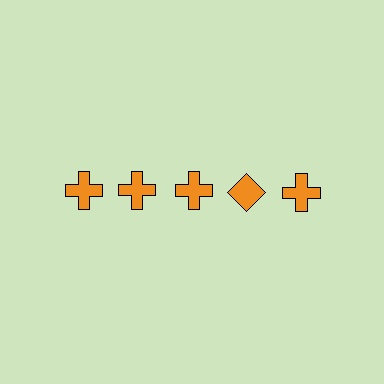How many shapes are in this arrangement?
There are 5 shapes arranged in a grid pattern.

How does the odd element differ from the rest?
It has a different shape: diamond instead of cross.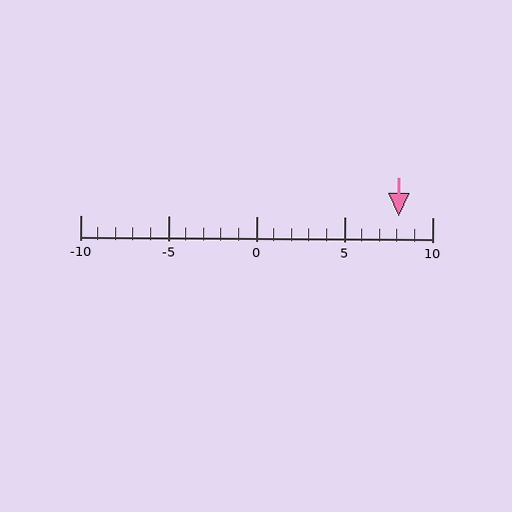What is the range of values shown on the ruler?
The ruler shows values from -10 to 10.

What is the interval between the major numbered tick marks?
The major tick marks are spaced 5 units apart.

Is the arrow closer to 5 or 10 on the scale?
The arrow is closer to 10.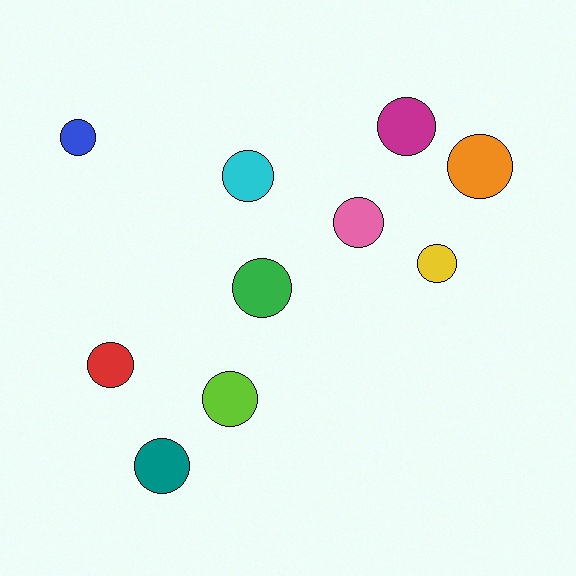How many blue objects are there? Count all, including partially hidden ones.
There is 1 blue object.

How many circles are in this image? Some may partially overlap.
There are 10 circles.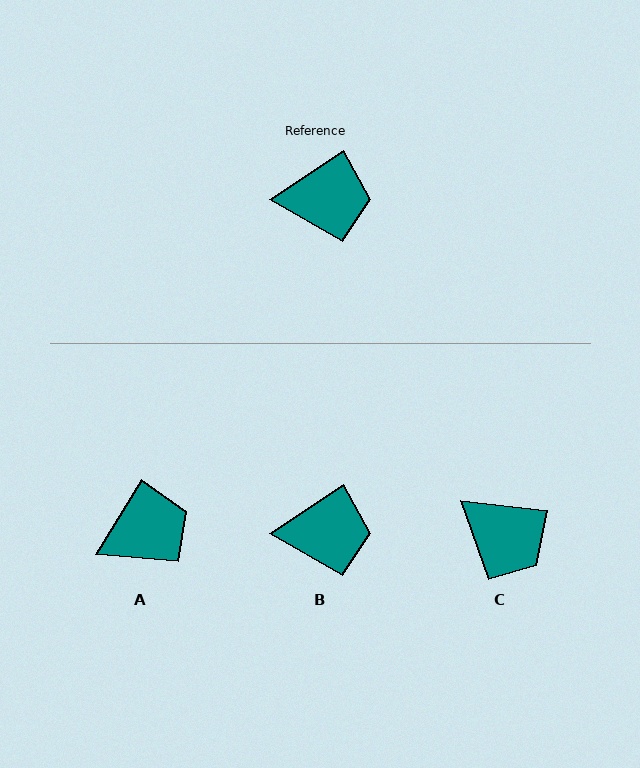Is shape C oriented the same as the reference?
No, it is off by about 40 degrees.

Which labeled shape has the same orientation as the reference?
B.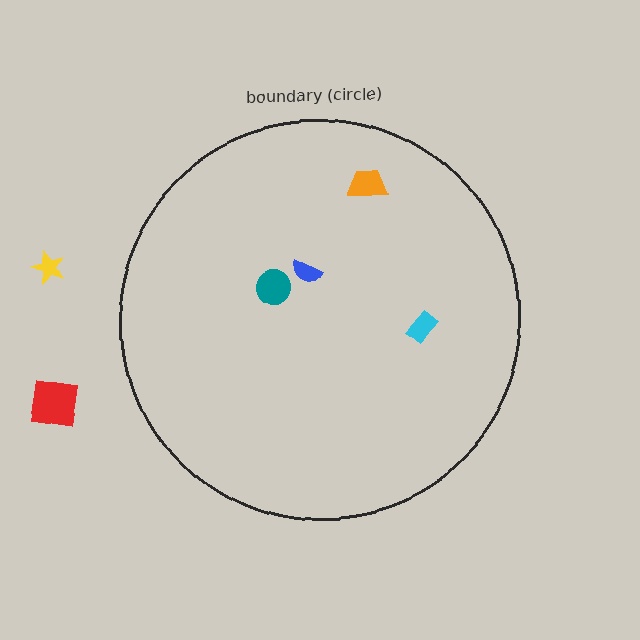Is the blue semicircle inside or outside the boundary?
Inside.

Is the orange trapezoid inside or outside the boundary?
Inside.